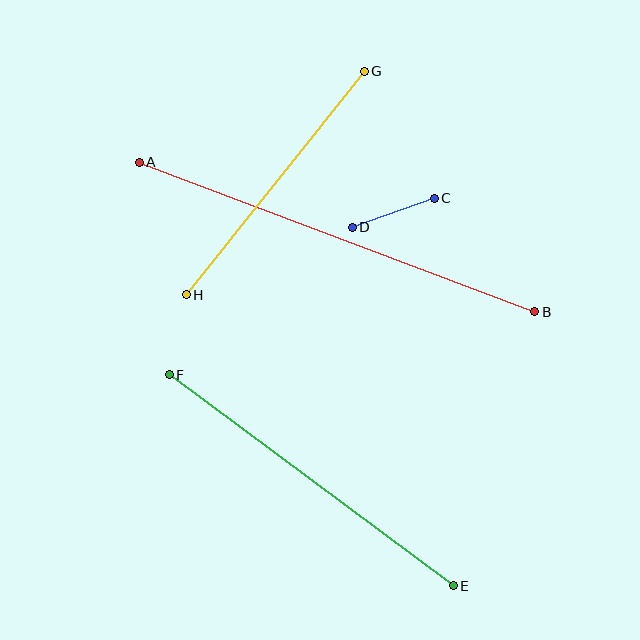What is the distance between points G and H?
The distance is approximately 285 pixels.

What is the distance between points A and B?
The distance is approximately 423 pixels.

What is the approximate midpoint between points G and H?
The midpoint is at approximately (275, 183) pixels.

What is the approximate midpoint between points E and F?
The midpoint is at approximately (311, 480) pixels.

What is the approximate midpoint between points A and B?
The midpoint is at approximately (337, 237) pixels.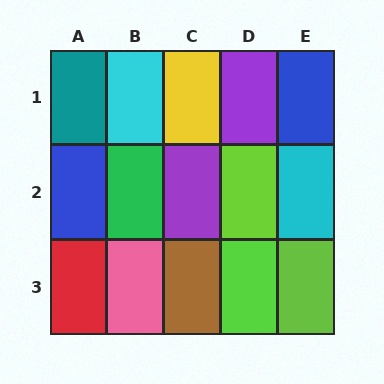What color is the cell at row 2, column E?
Cyan.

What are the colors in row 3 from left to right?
Red, pink, brown, lime, lime.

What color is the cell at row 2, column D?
Lime.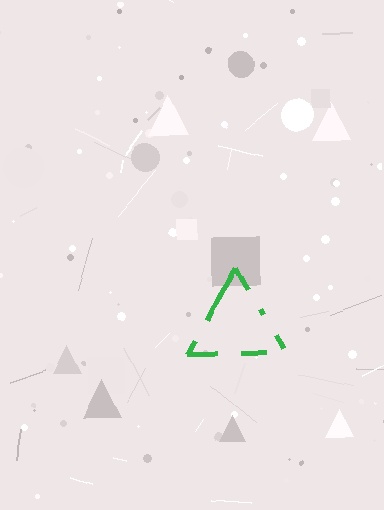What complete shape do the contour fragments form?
The contour fragments form a triangle.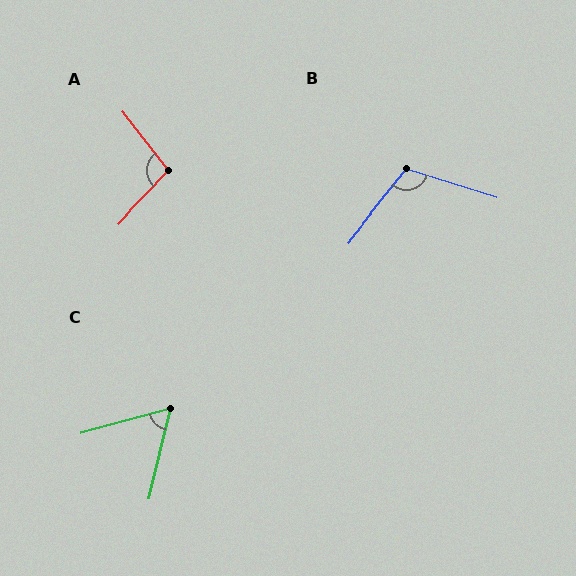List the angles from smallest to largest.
C (61°), A (99°), B (111°).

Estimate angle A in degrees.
Approximately 99 degrees.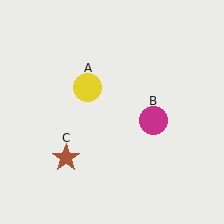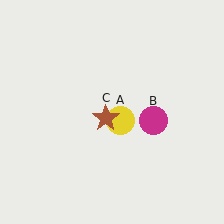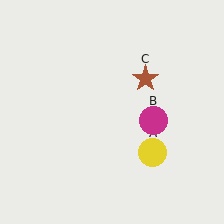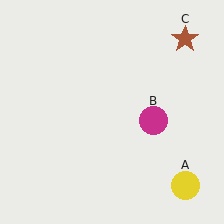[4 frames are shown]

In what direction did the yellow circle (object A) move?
The yellow circle (object A) moved down and to the right.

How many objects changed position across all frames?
2 objects changed position: yellow circle (object A), brown star (object C).